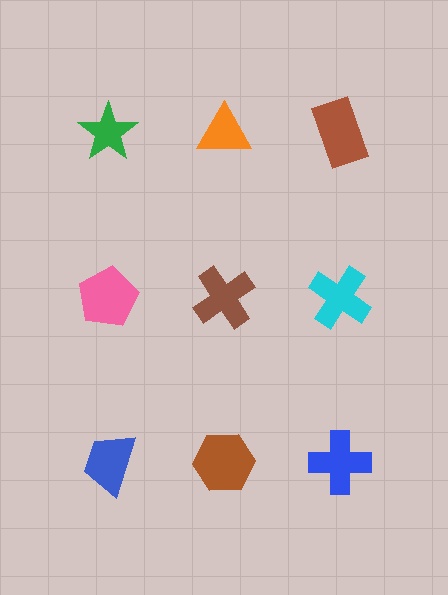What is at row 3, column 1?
A blue trapezoid.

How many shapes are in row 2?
3 shapes.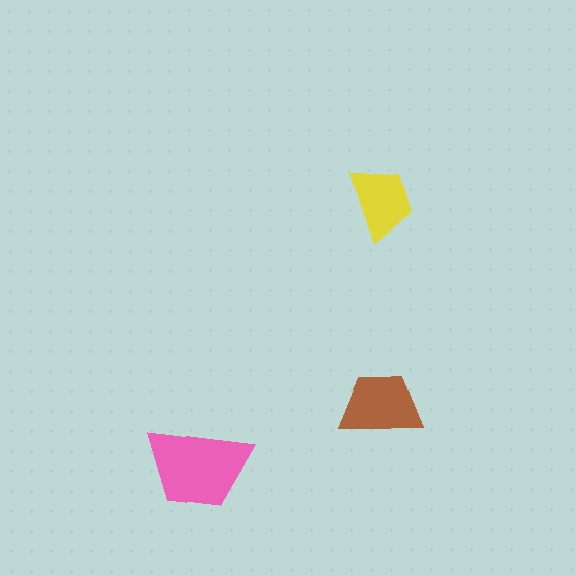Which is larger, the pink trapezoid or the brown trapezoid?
The pink one.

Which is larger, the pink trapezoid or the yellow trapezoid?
The pink one.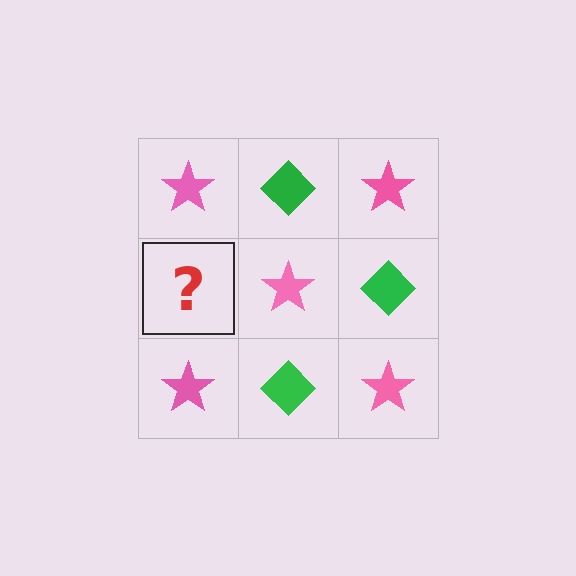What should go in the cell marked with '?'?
The missing cell should contain a green diamond.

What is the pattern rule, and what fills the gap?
The rule is that it alternates pink star and green diamond in a checkerboard pattern. The gap should be filled with a green diamond.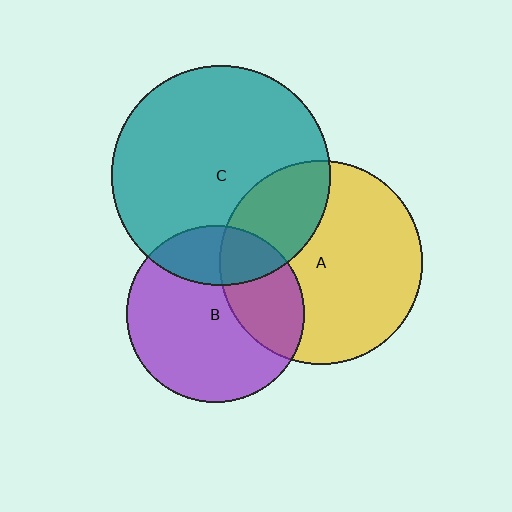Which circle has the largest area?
Circle C (teal).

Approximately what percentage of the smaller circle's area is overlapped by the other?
Approximately 30%.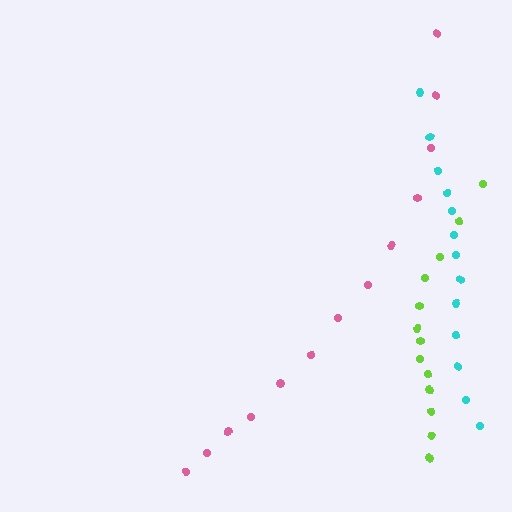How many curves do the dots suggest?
There are 3 distinct paths.